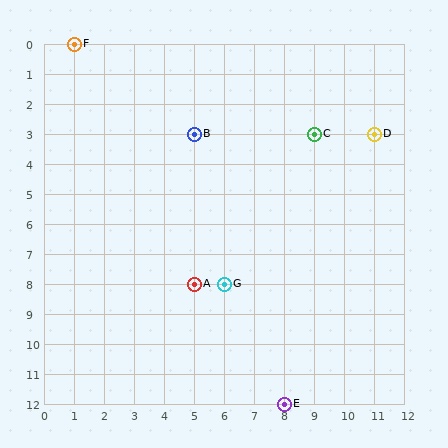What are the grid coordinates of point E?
Point E is at grid coordinates (8, 12).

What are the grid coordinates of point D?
Point D is at grid coordinates (11, 3).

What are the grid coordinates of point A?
Point A is at grid coordinates (5, 8).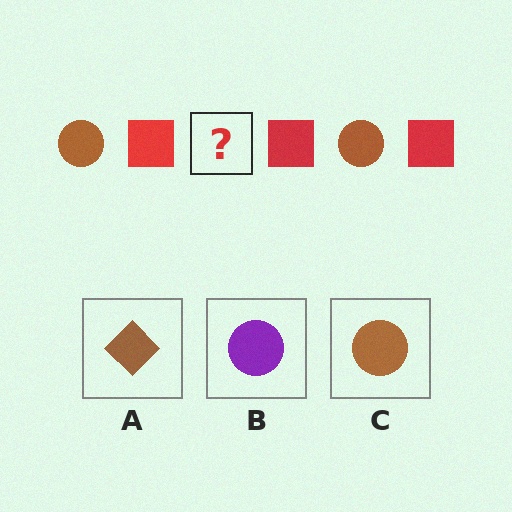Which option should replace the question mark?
Option C.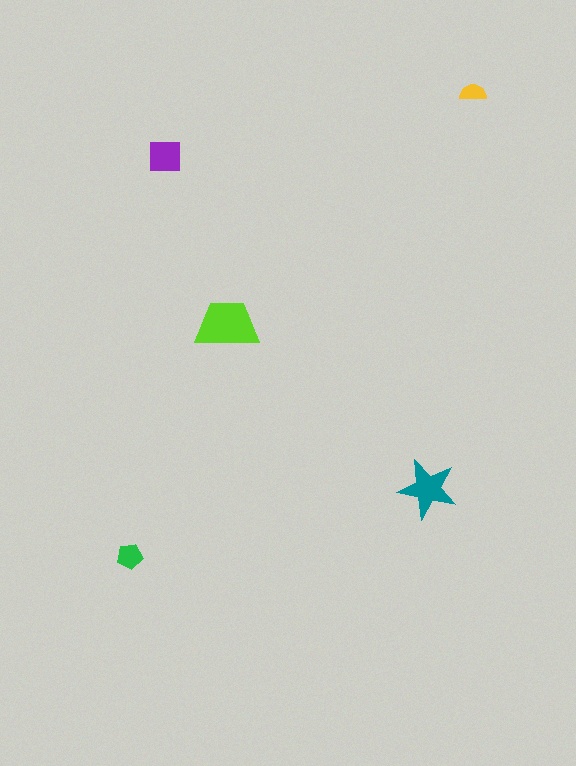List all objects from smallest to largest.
The yellow semicircle, the green pentagon, the purple square, the teal star, the lime trapezoid.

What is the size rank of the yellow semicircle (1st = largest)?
5th.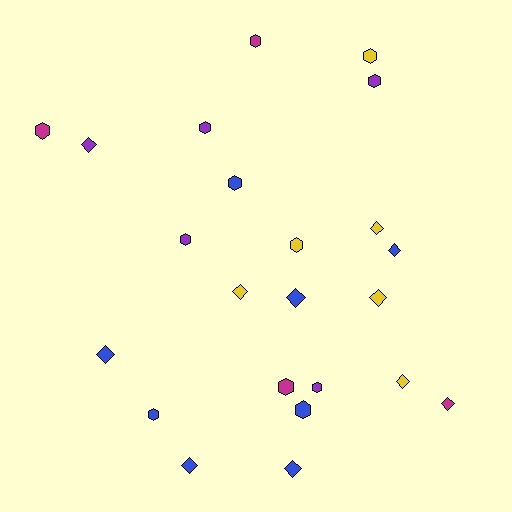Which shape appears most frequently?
Hexagon, with 12 objects.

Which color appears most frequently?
Blue, with 8 objects.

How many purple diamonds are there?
There is 1 purple diamond.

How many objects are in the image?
There are 23 objects.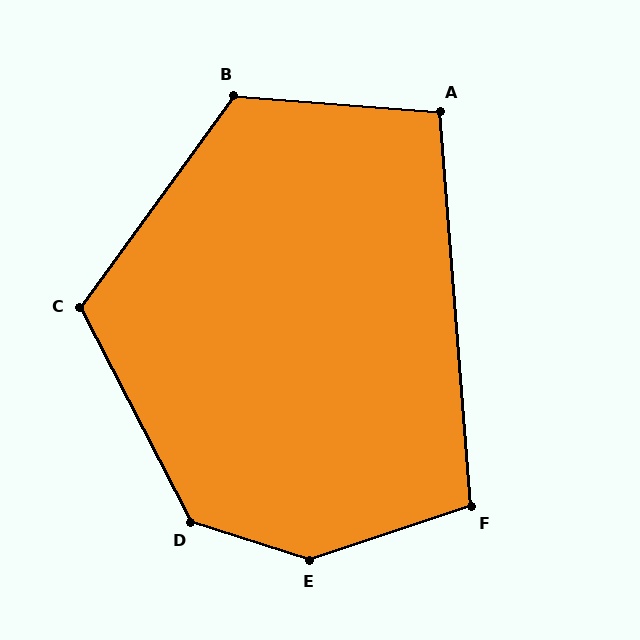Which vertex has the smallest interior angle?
A, at approximately 99 degrees.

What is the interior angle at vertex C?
Approximately 117 degrees (obtuse).